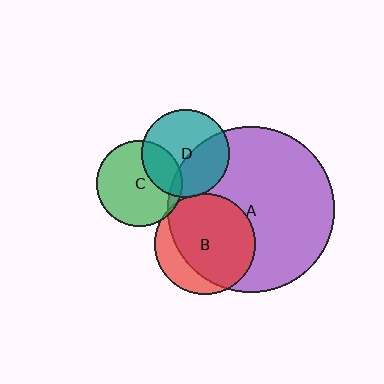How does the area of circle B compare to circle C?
Approximately 1.4 times.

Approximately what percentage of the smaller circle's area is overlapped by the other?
Approximately 40%.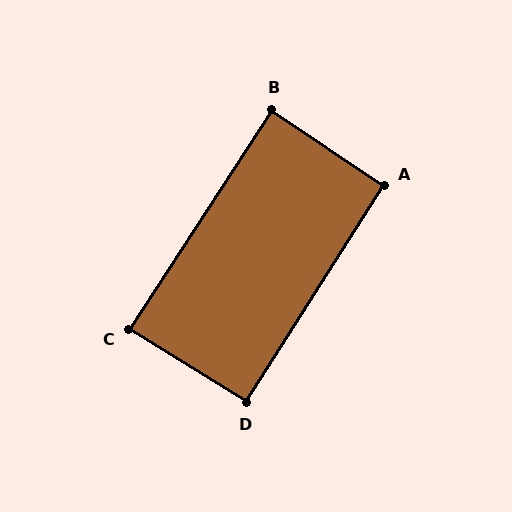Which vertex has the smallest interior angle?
C, at approximately 89 degrees.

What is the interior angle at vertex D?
Approximately 91 degrees (approximately right).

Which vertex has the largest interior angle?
A, at approximately 91 degrees.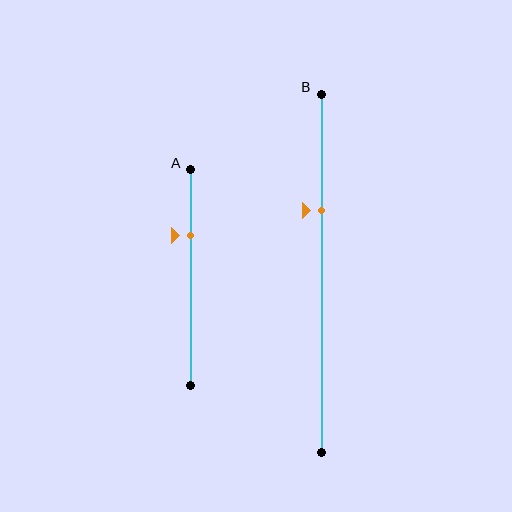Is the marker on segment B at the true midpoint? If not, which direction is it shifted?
No, the marker on segment B is shifted upward by about 17% of the segment length.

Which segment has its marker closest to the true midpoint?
Segment B has its marker closest to the true midpoint.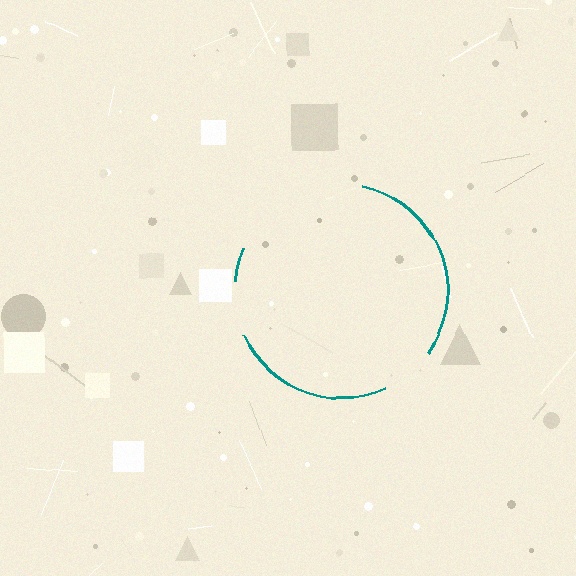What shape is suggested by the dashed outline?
The dashed outline suggests a circle.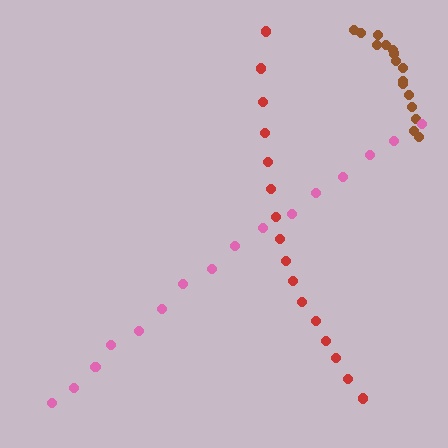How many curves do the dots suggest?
There are 3 distinct paths.